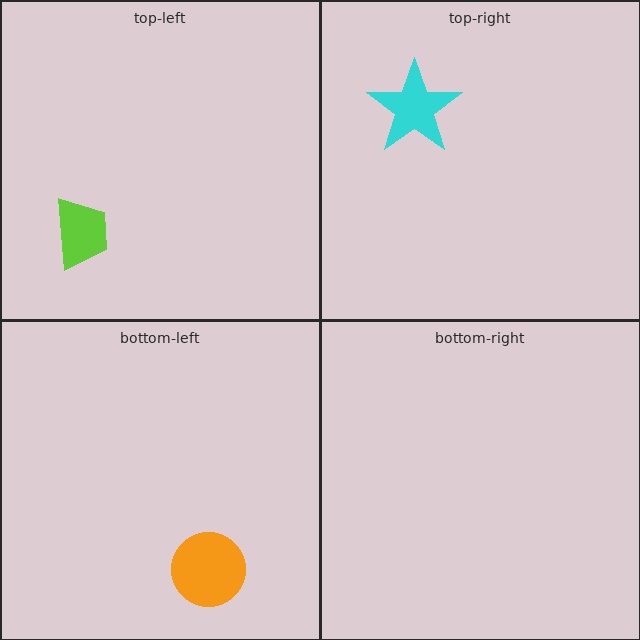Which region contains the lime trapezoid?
The top-left region.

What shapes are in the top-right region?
The cyan star.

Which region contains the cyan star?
The top-right region.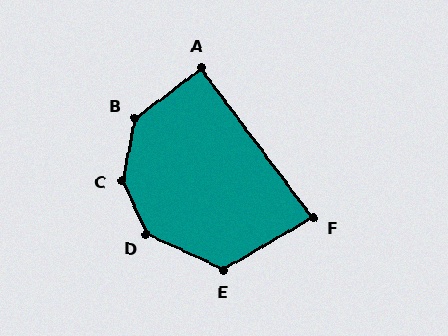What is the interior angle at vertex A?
Approximately 90 degrees (approximately right).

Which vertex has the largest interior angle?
C, at approximately 145 degrees.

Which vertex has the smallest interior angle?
F, at approximately 83 degrees.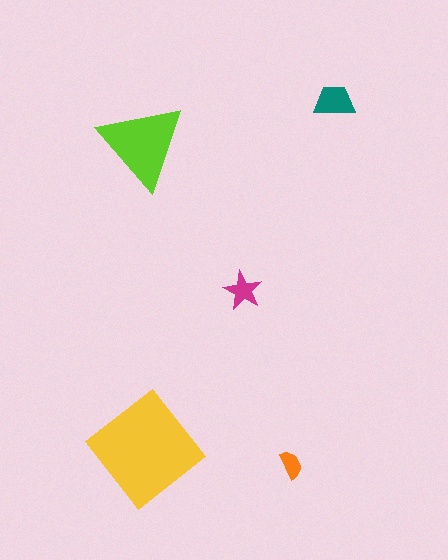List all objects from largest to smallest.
The yellow diamond, the lime triangle, the teal trapezoid, the magenta star, the orange semicircle.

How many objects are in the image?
There are 5 objects in the image.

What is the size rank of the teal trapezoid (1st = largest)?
3rd.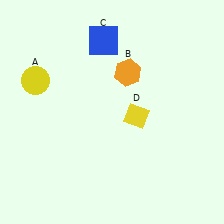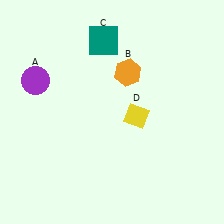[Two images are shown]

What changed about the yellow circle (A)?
In Image 1, A is yellow. In Image 2, it changed to purple.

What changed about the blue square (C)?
In Image 1, C is blue. In Image 2, it changed to teal.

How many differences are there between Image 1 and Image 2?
There are 2 differences between the two images.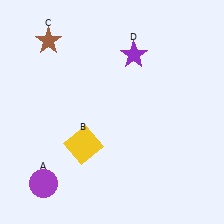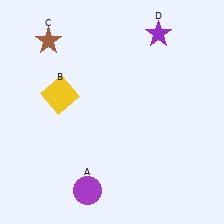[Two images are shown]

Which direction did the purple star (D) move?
The purple star (D) moved right.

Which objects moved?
The objects that moved are: the purple circle (A), the yellow square (B), the purple star (D).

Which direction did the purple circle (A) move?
The purple circle (A) moved right.